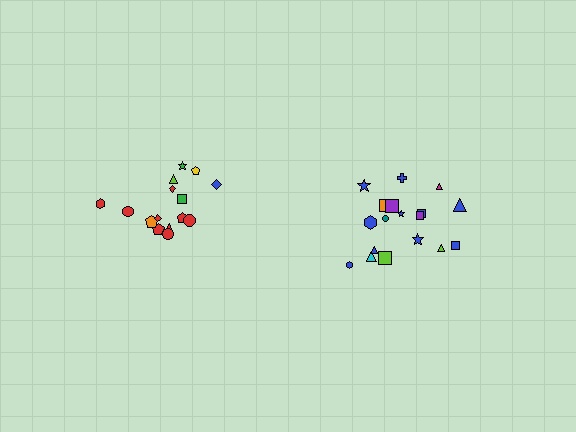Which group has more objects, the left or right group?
The right group.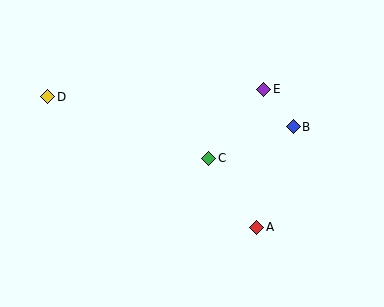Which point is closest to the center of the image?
Point C at (209, 158) is closest to the center.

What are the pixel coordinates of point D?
Point D is at (48, 97).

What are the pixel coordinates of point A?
Point A is at (257, 227).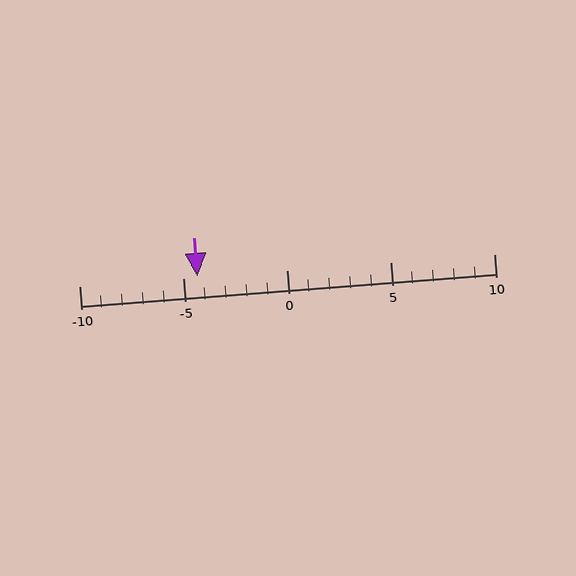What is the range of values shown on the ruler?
The ruler shows values from -10 to 10.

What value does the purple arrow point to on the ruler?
The purple arrow points to approximately -4.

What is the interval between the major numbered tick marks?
The major tick marks are spaced 5 units apart.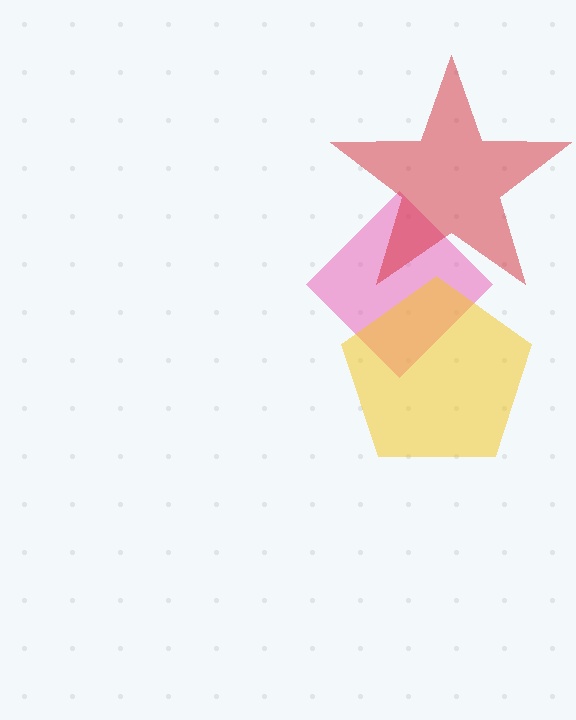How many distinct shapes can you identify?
There are 3 distinct shapes: a pink diamond, a yellow pentagon, a red star.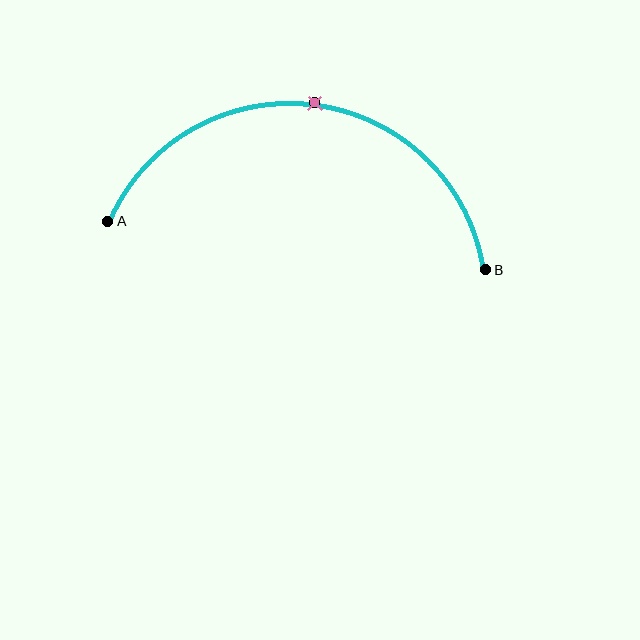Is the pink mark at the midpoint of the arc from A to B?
Yes. The pink mark lies on the arc at equal arc-length from both A and B — it is the arc midpoint.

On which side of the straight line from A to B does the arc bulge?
The arc bulges above the straight line connecting A and B.